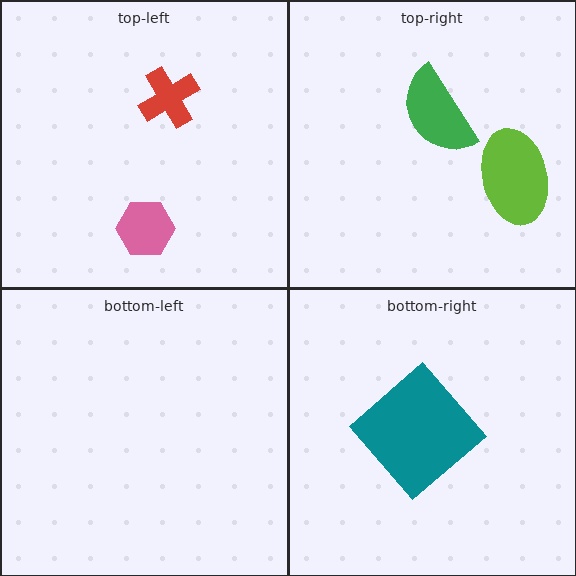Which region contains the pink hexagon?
The top-left region.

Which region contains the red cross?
The top-left region.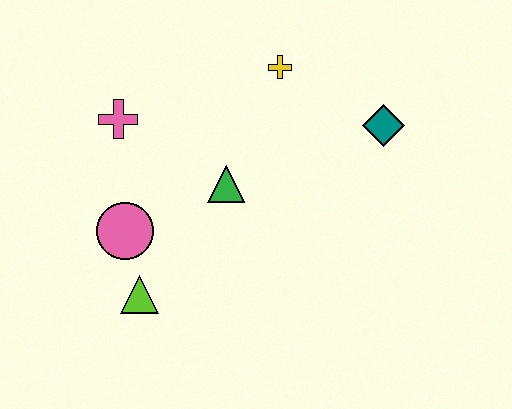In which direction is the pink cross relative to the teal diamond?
The pink cross is to the left of the teal diamond.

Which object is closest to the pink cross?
The pink circle is closest to the pink cross.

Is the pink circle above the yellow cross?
No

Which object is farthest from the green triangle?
The teal diamond is farthest from the green triangle.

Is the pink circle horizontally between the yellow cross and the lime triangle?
No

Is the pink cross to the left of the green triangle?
Yes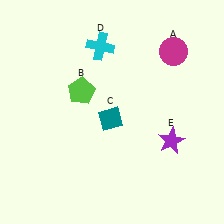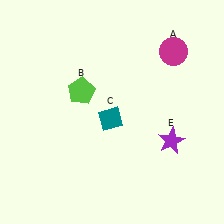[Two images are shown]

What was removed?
The cyan cross (D) was removed in Image 2.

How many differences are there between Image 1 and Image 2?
There is 1 difference between the two images.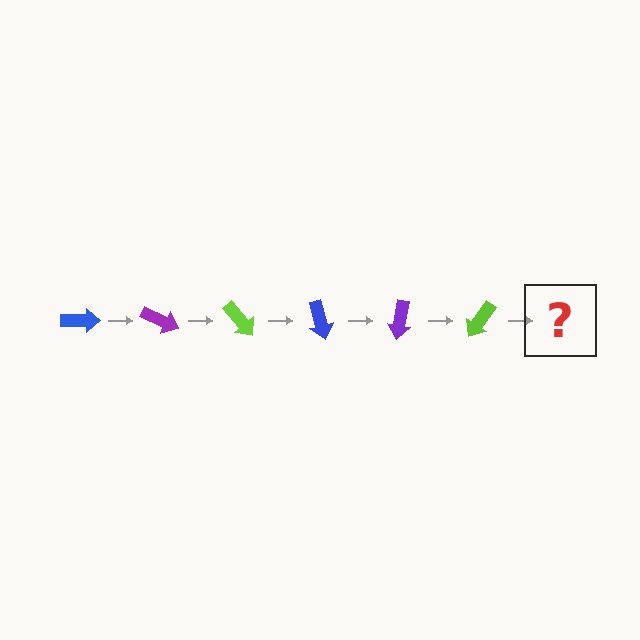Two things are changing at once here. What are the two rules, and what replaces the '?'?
The two rules are that it rotates 25 degrees each step and the color cycles through blue, purple, and lime. The '?' should be a blue arrow, rotated 150 degrees from the start.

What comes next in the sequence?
The next element should be a blue arrow, rotated 150 degrees from the start.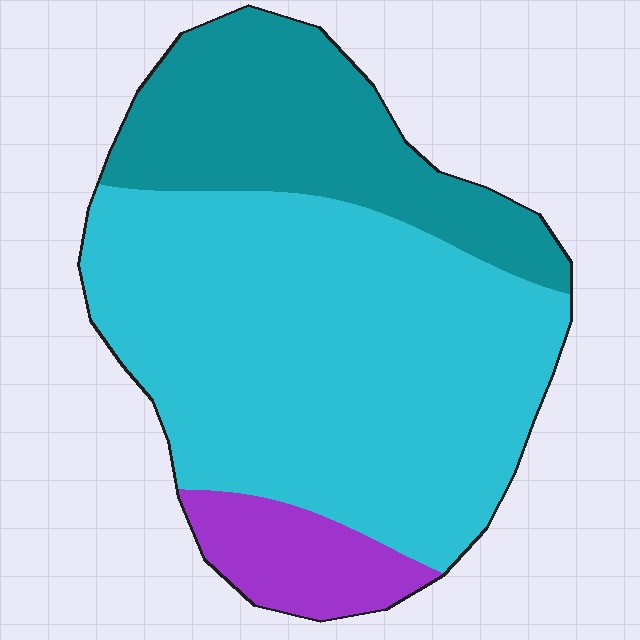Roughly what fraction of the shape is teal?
Teal covers around 25% of the shape.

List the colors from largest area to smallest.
From largest to smallest: cyan, teal, purple.